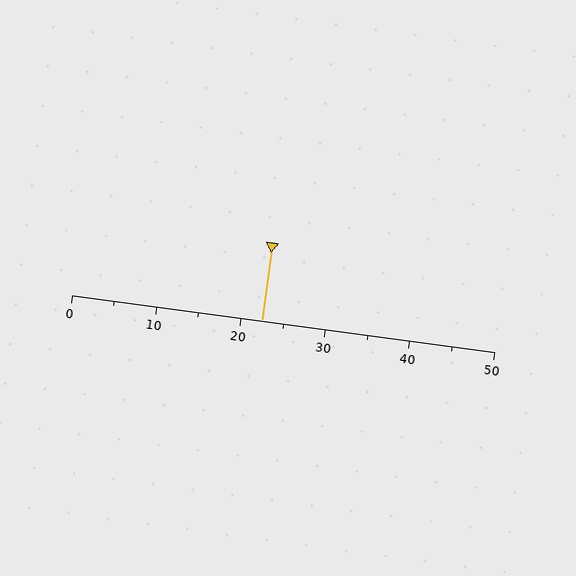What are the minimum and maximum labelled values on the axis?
The axis runs from 0 to 50.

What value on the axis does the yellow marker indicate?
The marker indicates approximately 22.5.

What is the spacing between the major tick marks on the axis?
The major ticks are spaced 10 apart.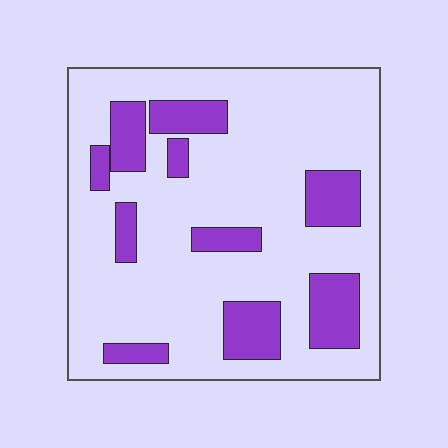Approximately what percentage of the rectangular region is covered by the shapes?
Approximately 20%.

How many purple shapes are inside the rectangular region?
10.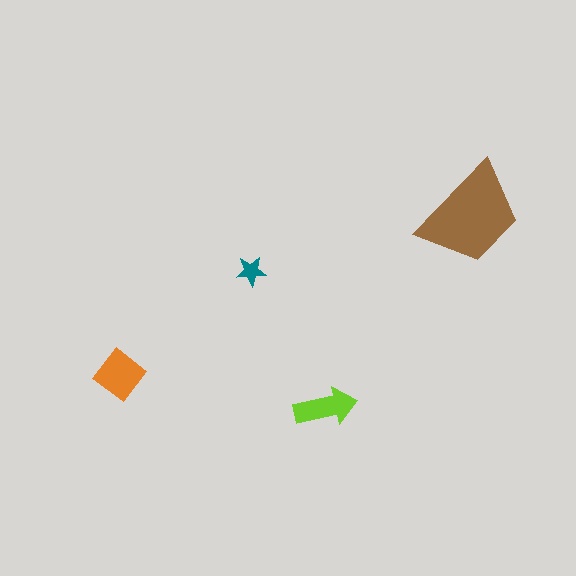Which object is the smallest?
The teal star.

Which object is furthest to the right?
The brown trapezoid is rightmost.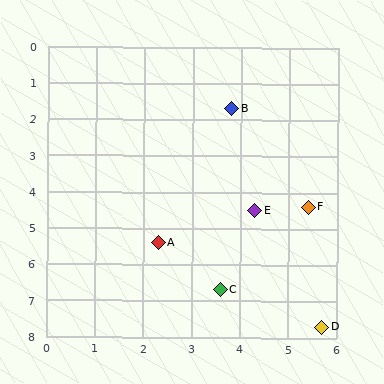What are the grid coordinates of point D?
Point D is at approximately (5.7, 7.7).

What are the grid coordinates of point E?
Point E is at approximately (4.3, 4.5).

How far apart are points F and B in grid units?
Points F and B are about 3.1 grid units apart.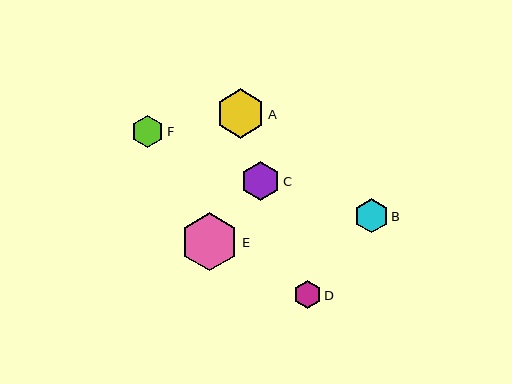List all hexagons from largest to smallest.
From largest to smallest: E, A, C, B, F, D.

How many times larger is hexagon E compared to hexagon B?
Hexagon E is approximately 1.7 times the size of hexagon B.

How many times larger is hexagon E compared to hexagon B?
Hexagon E is approximately 1.7 times the size of hexagon B.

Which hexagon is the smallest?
Hexagon D is the smallest with a size of approximately 27 pixels.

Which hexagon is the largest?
Hexagon E is the largest with a size of approximately 58 pixels.